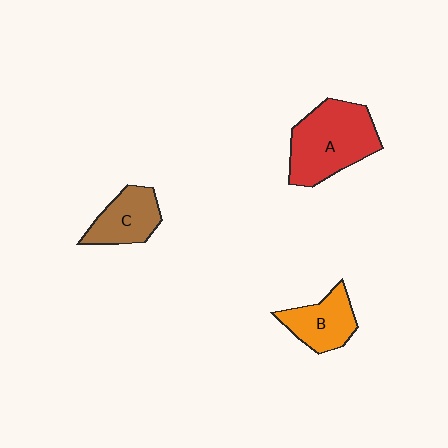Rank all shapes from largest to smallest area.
From largest to smallest: A (red), B (orange), C (brown).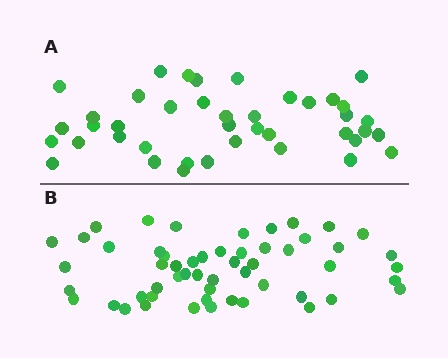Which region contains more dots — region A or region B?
Region B (the bottom region) has more dots.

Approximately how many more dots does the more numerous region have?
Region B has approximately 15 more dots than region A.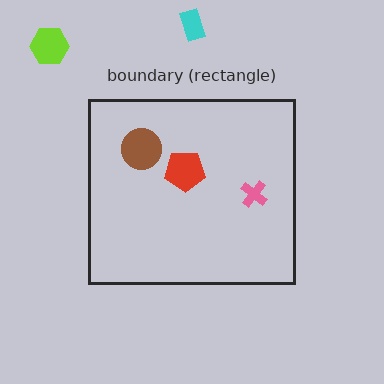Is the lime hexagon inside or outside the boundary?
Outside.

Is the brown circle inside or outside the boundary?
Inside.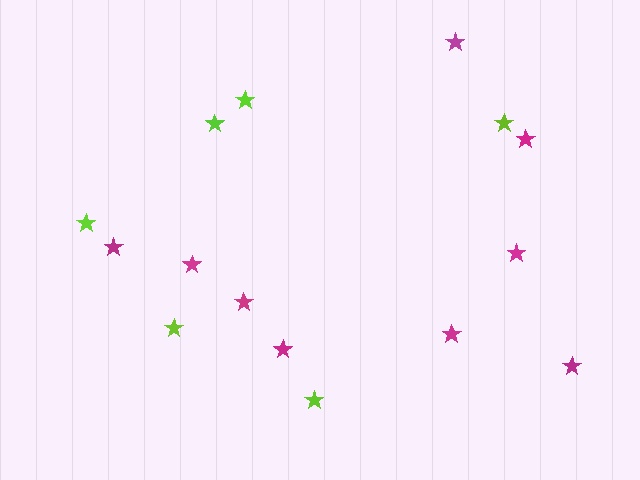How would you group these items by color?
There are 2 groups: one group of lime stars (6) and one group of magenta stars (9).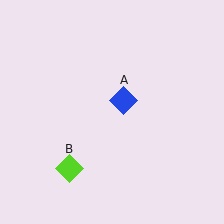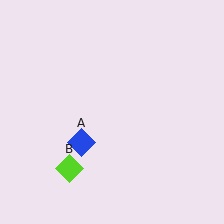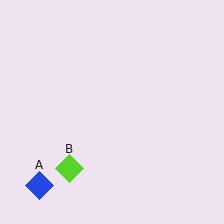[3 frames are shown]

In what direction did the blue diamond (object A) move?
The blue diamond (object A) moved down and to the left.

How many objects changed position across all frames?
1 object changed position: blue diamond (object A).